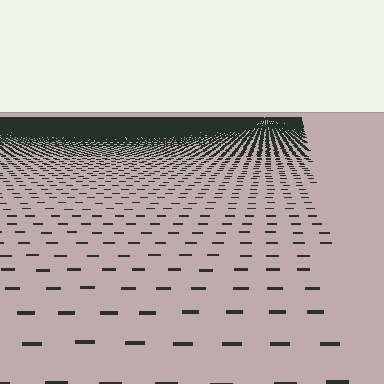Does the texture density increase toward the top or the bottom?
Density increases toward the top.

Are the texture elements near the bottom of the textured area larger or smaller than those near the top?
Larger. Near the bottom, elements are closer to the viewer and appear at a bigger on-screen size.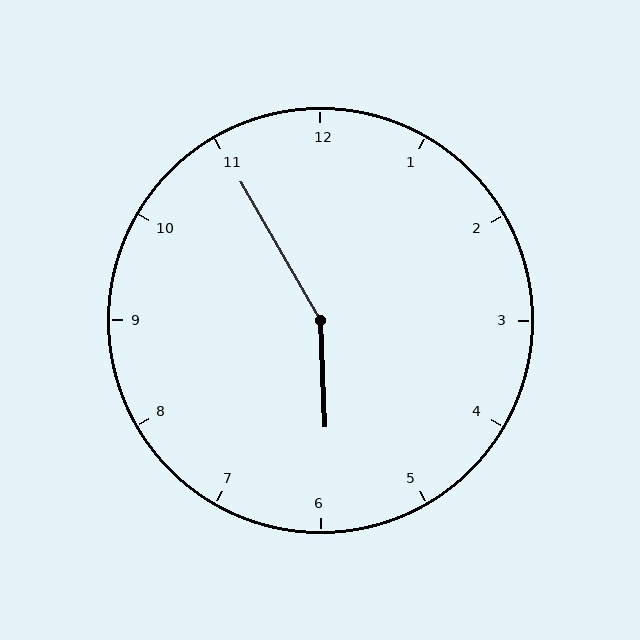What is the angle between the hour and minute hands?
Approximately 152 degrees.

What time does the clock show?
5:55.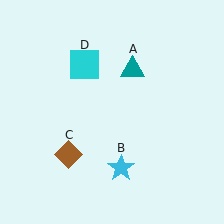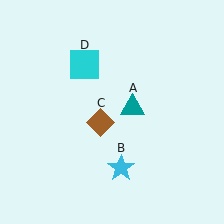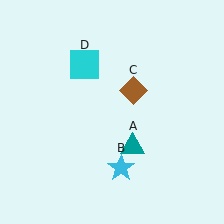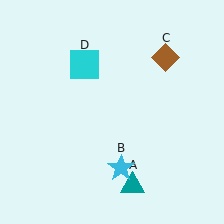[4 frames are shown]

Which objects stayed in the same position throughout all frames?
Cyan star (object B) and cyan square (object D) remained stationary.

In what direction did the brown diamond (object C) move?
The brown diamond (object C) moved up and to the right.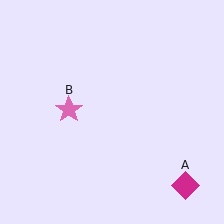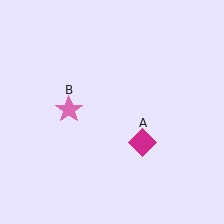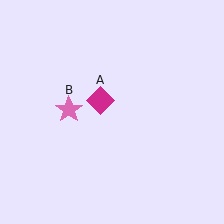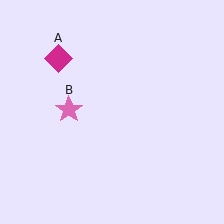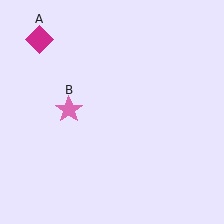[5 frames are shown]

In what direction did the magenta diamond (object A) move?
The magenta diamond (object A) moved up and to the left.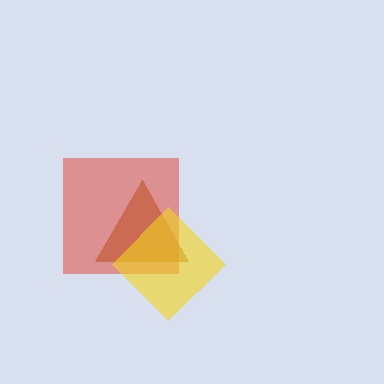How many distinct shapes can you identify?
There are 3 distinct shapes: a brown triangle, a red square, a yellow diamond.